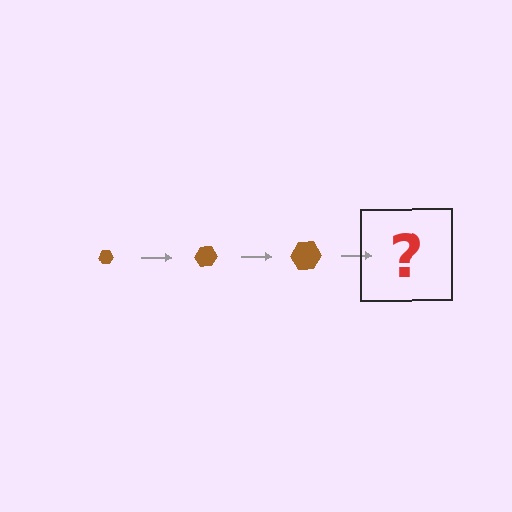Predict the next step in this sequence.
The next step is a brown hexagon, larger than the previous one.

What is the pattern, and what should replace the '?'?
The pattern is that the hexagon gets progressively larger each step. The '?' should be a brown hexagon, larger than the previous one.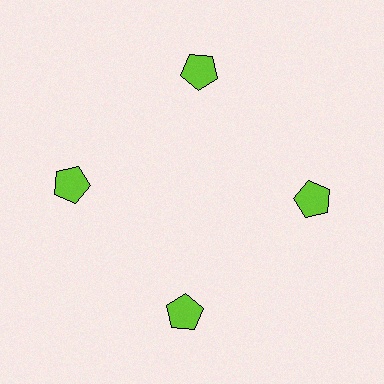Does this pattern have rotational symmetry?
Yes, this pattern has 4-fold rotational symmetry. It looks the same after rotating 90 degrees around the center.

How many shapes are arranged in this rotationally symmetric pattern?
There are 4 shapes, arranged in 4 groups of 1.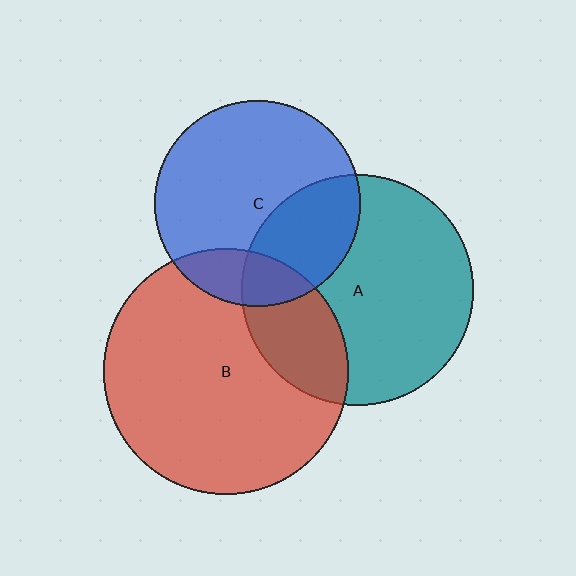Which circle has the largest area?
Circle B (red).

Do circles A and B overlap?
Yes.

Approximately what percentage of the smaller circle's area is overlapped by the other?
Approximately 25%.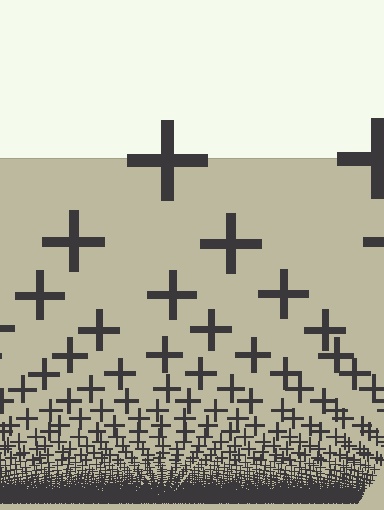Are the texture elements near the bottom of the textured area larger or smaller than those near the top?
Smaller. The gradient is inverted — elements near the bottom are smaller and denser.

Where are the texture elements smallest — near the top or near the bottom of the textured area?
Near the bottom.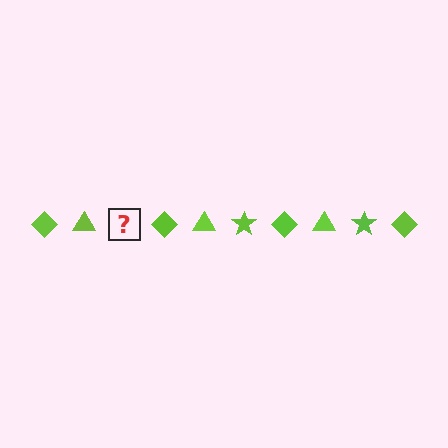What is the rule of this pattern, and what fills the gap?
The rule is that the pattern cycles through diamond, triangle, star shapes in lime. The gap should be filled with a lime star.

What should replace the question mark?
The question mark should be replaced with a lime star.